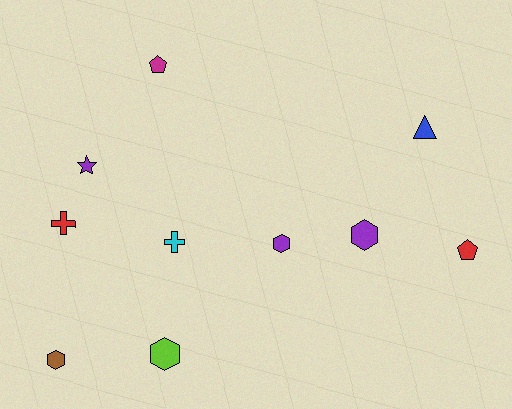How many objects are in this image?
There are 10 objects.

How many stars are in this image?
There is 1 star.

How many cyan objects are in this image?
There is 1 cyan object.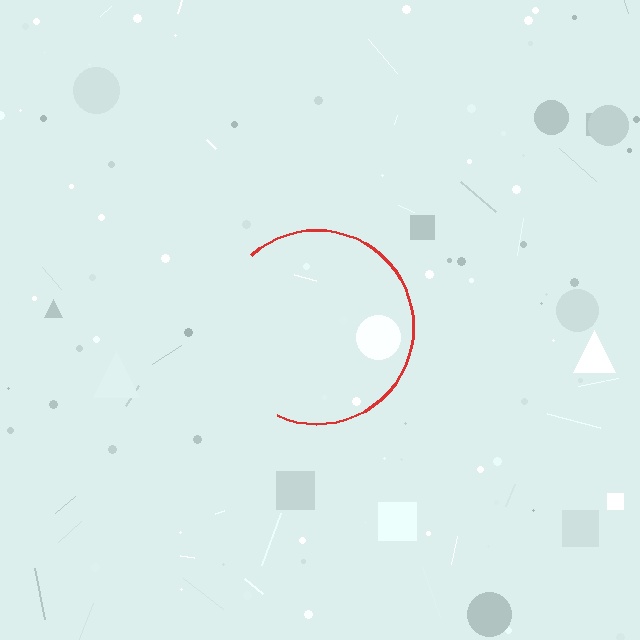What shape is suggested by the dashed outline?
The dashed outline suggests a circle.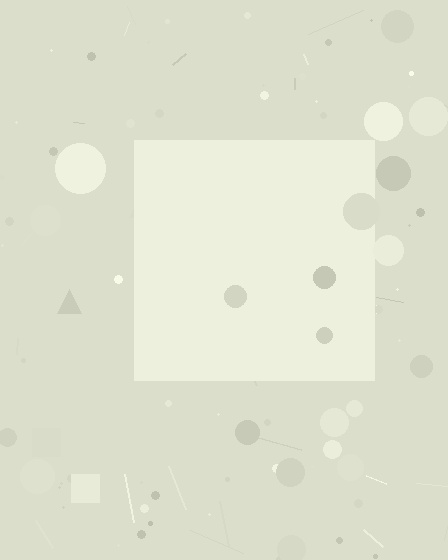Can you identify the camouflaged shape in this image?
The camouflaged shape is a square.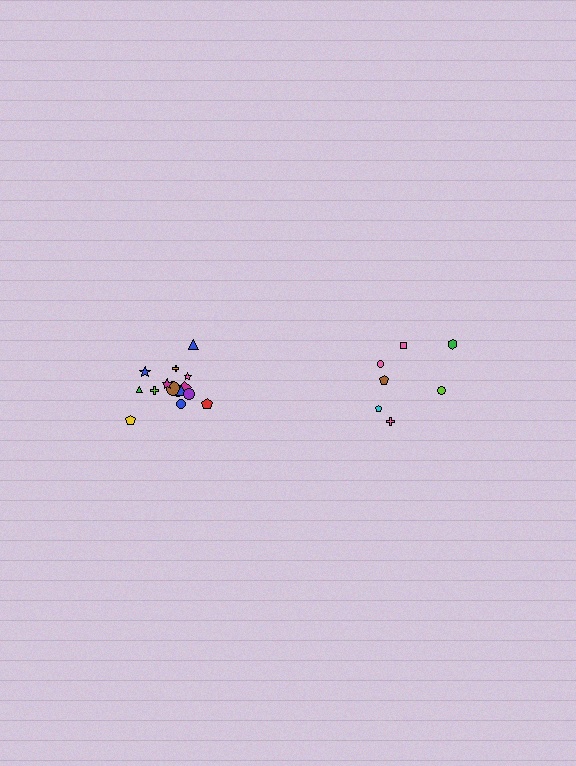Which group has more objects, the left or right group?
The left group.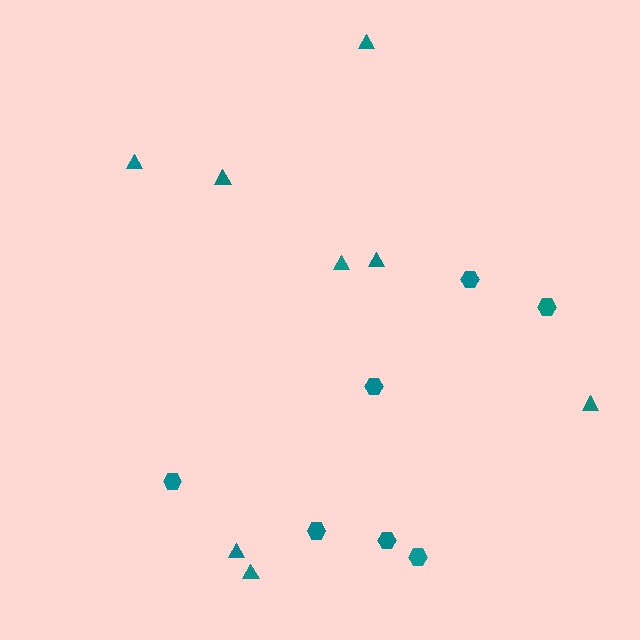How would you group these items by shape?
There are 2 groups: one group of triangles (8) and one group of hexagons (7).